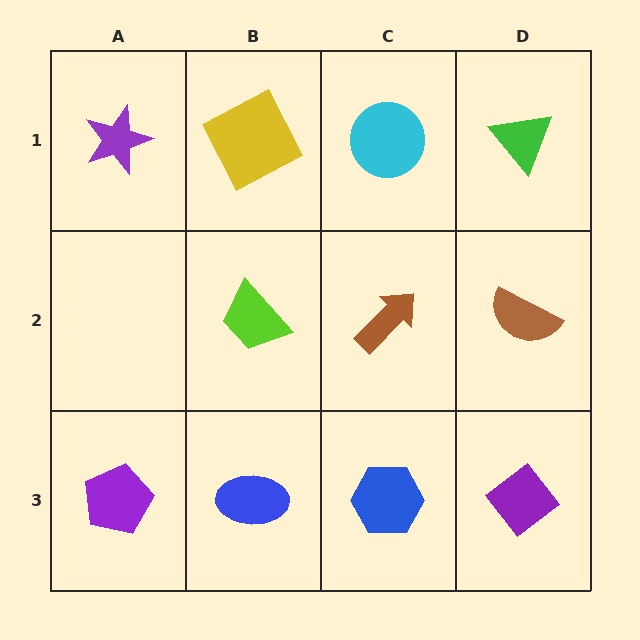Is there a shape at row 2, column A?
No, that cell is empty.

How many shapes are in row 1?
4 shapes.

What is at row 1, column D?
A green triangle.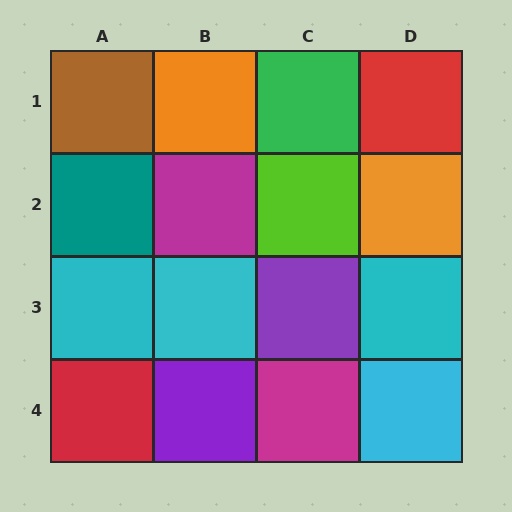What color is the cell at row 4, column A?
Red.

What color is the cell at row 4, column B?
Purple.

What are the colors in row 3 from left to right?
Cyan, cyan, purple, cyan.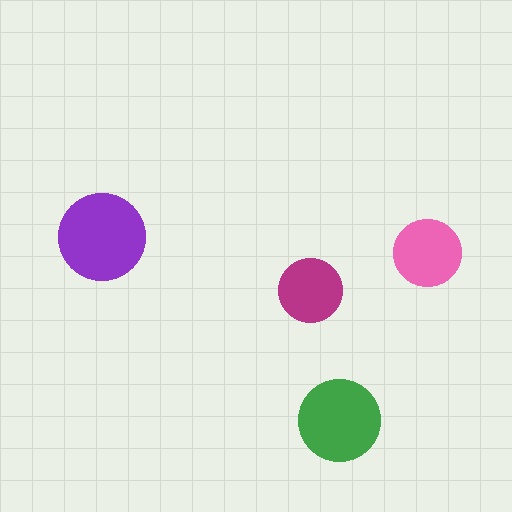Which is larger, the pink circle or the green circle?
The green one.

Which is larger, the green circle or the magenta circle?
The green one.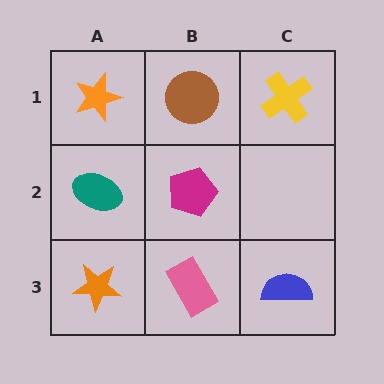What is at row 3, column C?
A blue semicircle.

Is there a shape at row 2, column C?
No, that cell is empty.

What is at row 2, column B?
A magenta pentagon.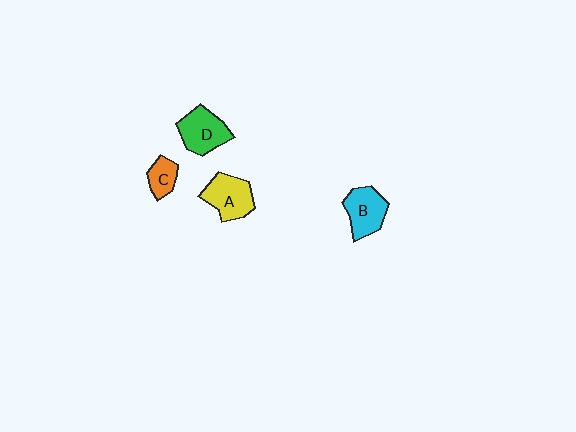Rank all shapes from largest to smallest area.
From largest to smallest: A (yellow), D (green), B (cyan), C (orange).